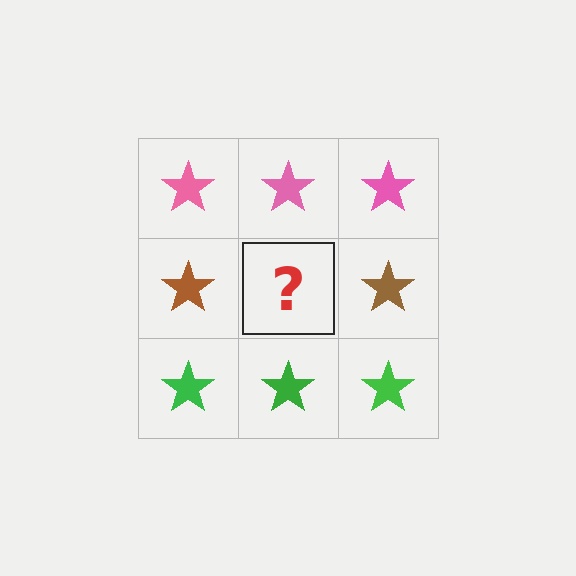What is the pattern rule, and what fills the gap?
The rule is that each row has a consistent color. The gap should be filled with a brown star.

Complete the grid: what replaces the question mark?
The question mark should be replaced with a brown star.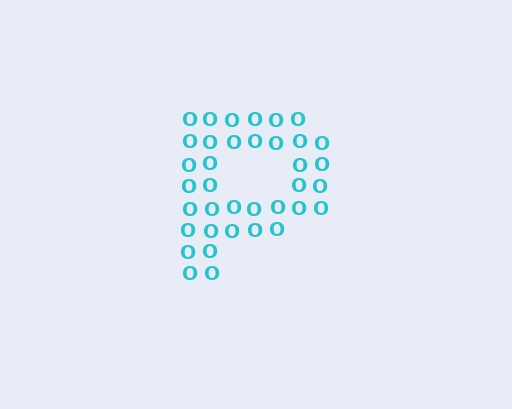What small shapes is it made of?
It is made of small letter O's.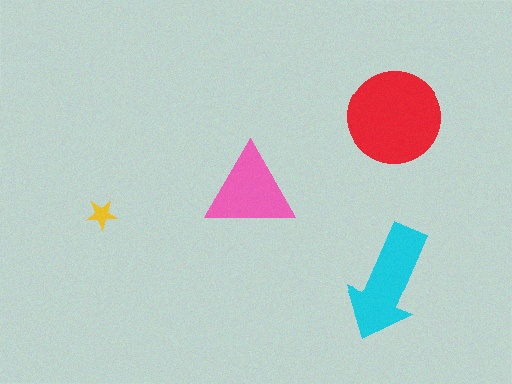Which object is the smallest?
The yellow star.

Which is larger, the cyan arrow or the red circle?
The red circle.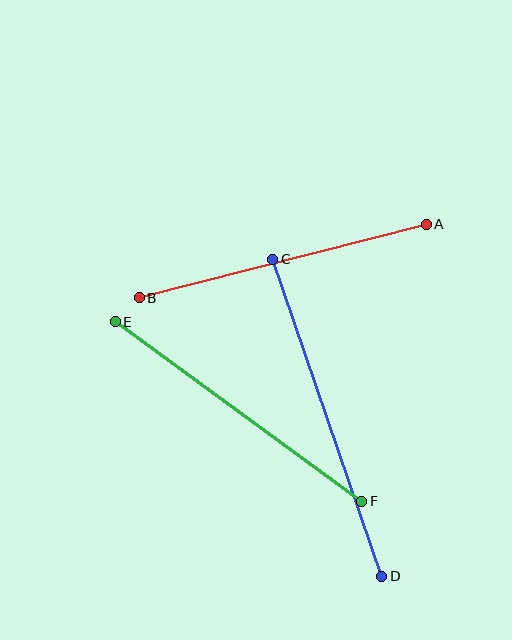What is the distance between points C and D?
The distance is approximately 335 pixels.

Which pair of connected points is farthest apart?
Points C and D are farthest apart.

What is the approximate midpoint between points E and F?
The midpoint is at approximately (239, 411) pixels.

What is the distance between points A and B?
The distance is approximately 296 pixels.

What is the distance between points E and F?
The distance is approximately 305 pixels.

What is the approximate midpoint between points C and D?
The midpoint is at approximately (327, 418) pixels.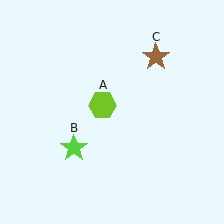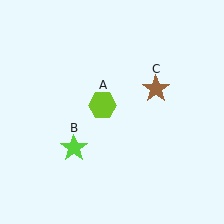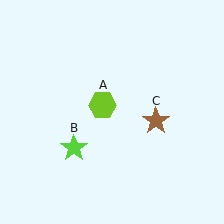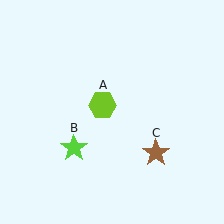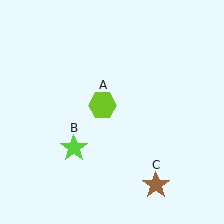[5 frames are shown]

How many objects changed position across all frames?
1 object changed position: brown star (object C).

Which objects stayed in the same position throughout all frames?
Lime hexagon (object A) and lime star (object B) remained stationary.